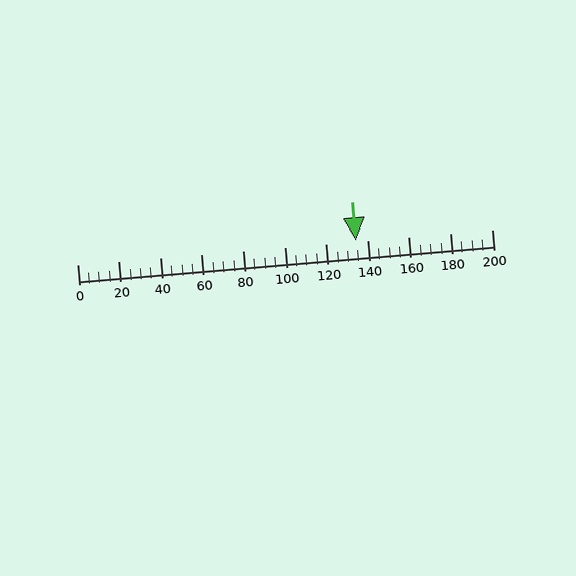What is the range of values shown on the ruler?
The ruler shows values from 0 to 200.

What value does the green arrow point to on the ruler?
The green arrow points to approximately 135.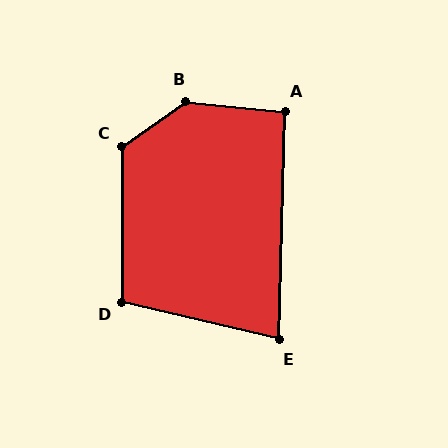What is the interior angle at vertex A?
Approximately 94 degrees (approximately right).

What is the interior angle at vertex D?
Approximately 104 degrees (obtuse).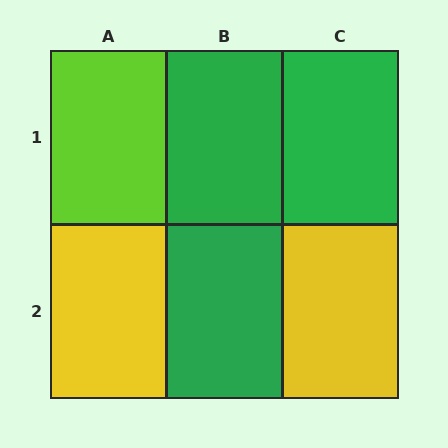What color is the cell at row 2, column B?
Green.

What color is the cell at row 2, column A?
Yellow.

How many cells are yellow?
2 cells are yellow.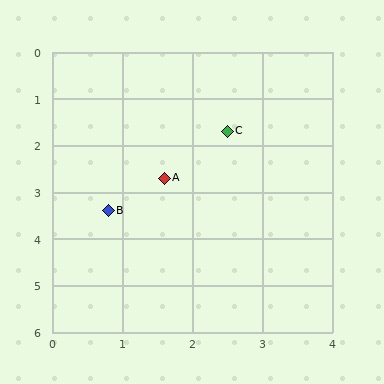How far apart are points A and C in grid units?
Points A and C are about 1.3 grid units apart.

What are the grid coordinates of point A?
Point A is at approximately (1.6, 2.7).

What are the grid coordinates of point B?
Point B is at approximately (0.8, 3.4).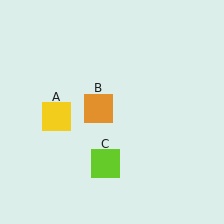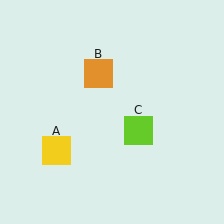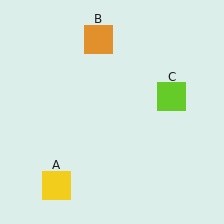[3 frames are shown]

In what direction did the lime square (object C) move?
The lime square (object C) moved up and to the right.